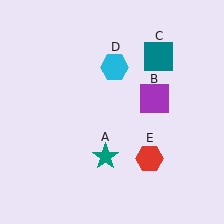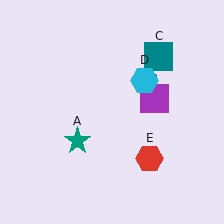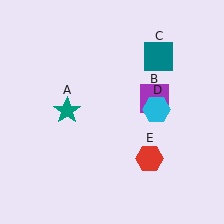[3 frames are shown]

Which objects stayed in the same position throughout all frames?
Purple square (object B) and teal square (object C) and red hexagon (object E) remained stationary.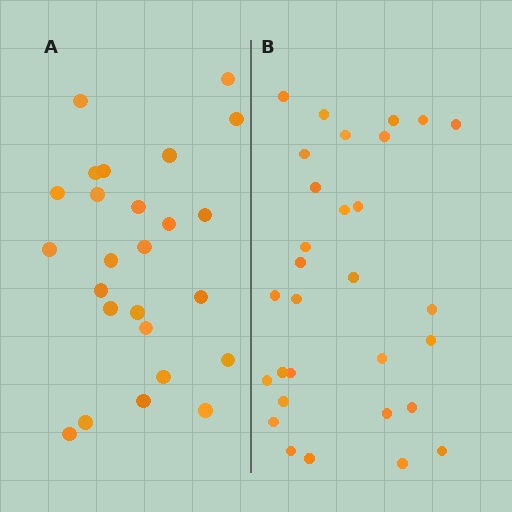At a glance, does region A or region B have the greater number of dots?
Region B (the right region) has more dots.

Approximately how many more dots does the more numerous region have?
Region B has about 5 more dots than region A.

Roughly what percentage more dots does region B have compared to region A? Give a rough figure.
About 20% more.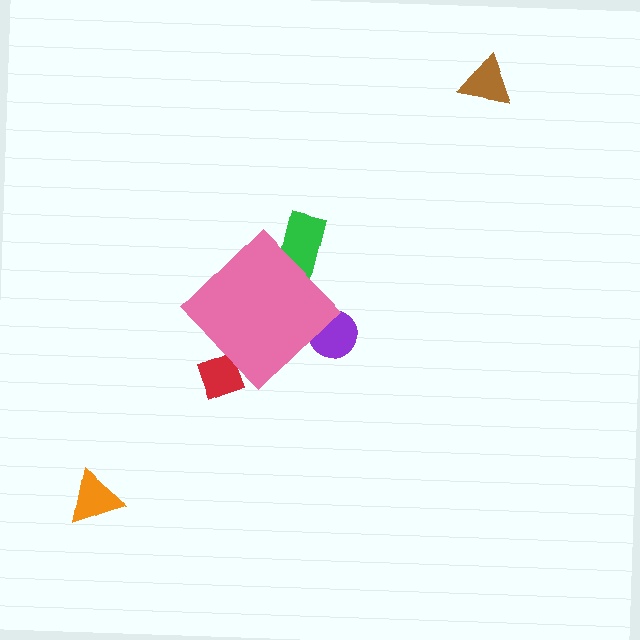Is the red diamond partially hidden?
Yes, the red diamond is partially hidden behind the pink diamond.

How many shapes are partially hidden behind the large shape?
3 shapes are partially hidden.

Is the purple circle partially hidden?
Yes, the purple circle is partially hidden behind the pink diamond.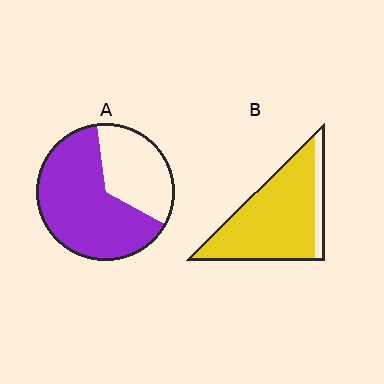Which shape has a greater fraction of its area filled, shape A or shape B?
Shape B.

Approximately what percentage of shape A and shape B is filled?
A is approximately 65% and B is approximately 85%.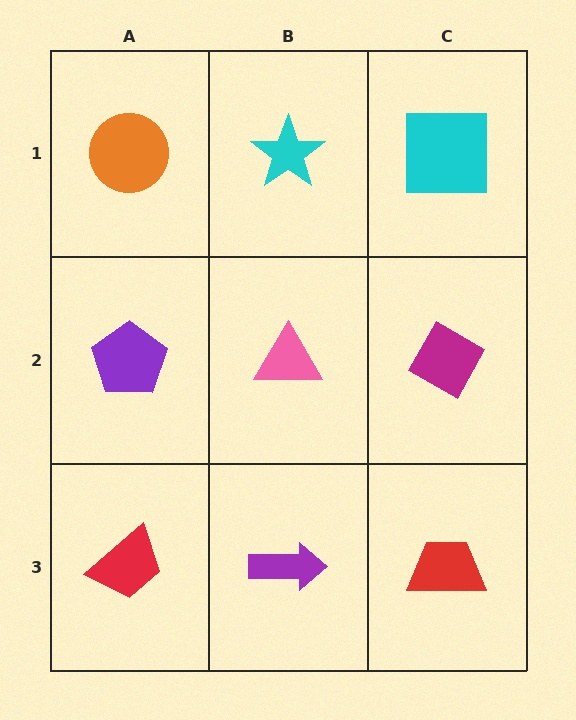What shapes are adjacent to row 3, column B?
A pink triangle (row 2, column B), a red trapezoid (row 3, column A), a red trapezoid (row 3, column C).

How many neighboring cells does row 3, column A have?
2.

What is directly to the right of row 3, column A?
A purple arrow.